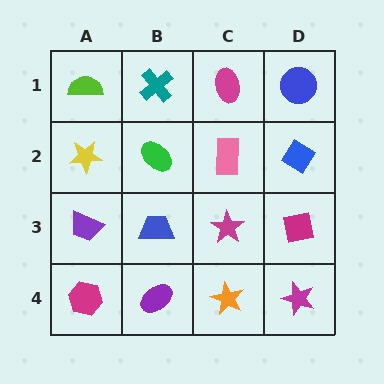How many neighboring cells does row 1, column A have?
2.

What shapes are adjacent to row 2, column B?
A teal cross (row 1, column B), a blue trapezoid (row 3, column B), a yellow star (row 2, column A), a pink rectangle (row 2, column C).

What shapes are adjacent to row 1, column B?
A green ellipse (row 2, column B), a lime semicircle (row 1, column A), a magenta ellipse (row 1, column C).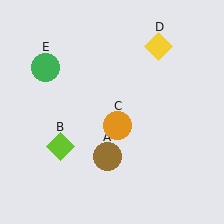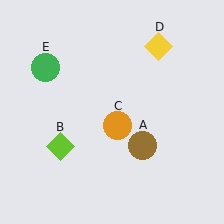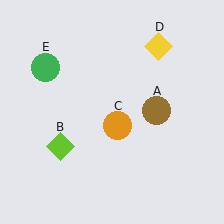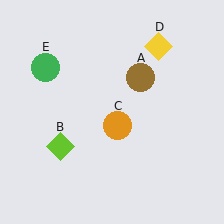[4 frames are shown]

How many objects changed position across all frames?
1 object changed position: brown circle (object A).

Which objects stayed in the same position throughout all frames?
Lime diamond (object B) and orange circle (object C) and yellow diamond (object D) and green circle (object E) remained stationary.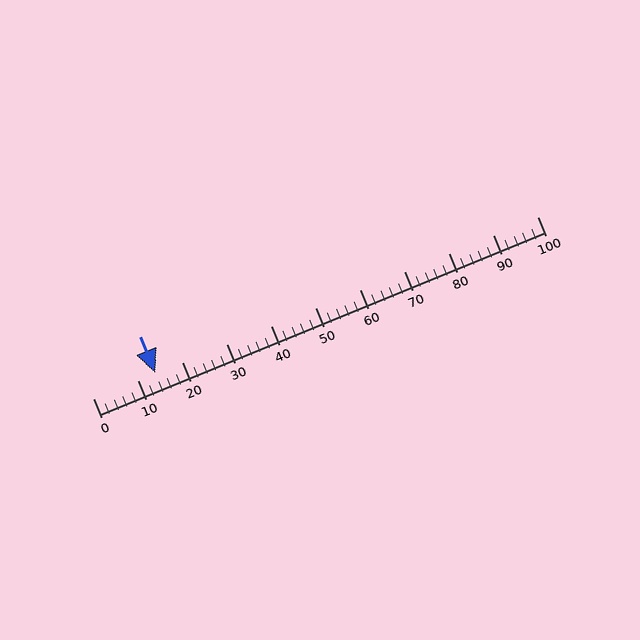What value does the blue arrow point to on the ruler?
The blue arrow points to approximately 14.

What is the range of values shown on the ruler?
The ruler shows values from 0 to 100.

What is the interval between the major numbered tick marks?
The major tick marks are spaced 10 units apart.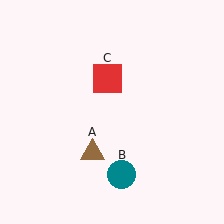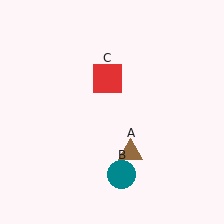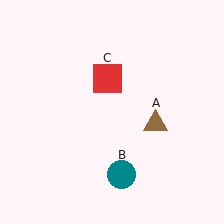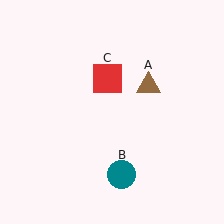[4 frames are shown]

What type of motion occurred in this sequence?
The brown triangle (object A) rotated counterclockwise around the center of the scene.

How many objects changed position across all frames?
1 object changed position: brown triangle (object A).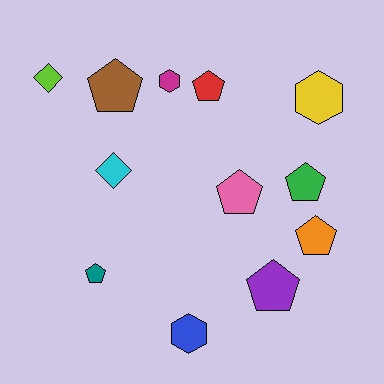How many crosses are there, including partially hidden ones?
There are no crosses.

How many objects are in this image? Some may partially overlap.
There are 12 objects.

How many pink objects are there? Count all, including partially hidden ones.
There is 1 pink object.